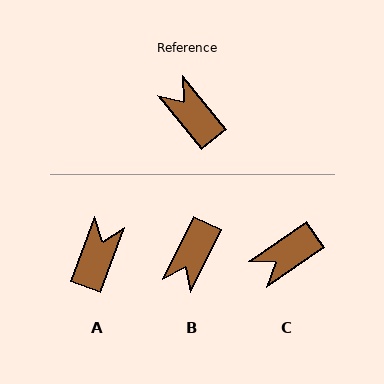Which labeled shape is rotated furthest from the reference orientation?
B, about 115 degrees away.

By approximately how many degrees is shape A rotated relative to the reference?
Approximately 59 degrees clockwise.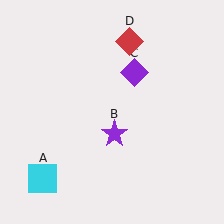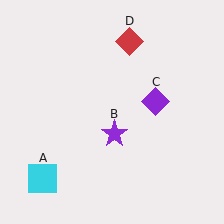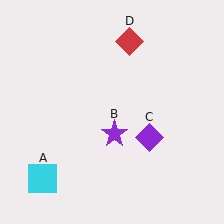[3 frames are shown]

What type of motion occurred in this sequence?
The purple diamond (object C) rotated clockwise around the center of the scene.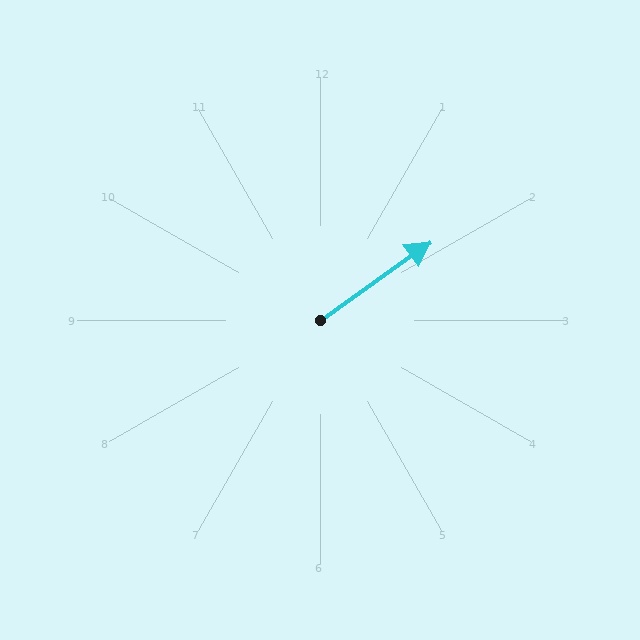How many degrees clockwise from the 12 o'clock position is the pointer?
Approximately 54 degrees.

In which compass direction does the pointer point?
Northeast.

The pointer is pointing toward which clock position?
Roughly 2 o'clock.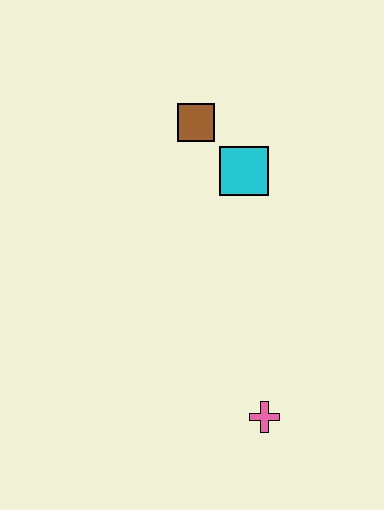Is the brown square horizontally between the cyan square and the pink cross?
No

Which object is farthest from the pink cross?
The brown square is farthest from the pink cross.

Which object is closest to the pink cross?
The cyan square is closest to the pink cross.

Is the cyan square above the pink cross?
Yes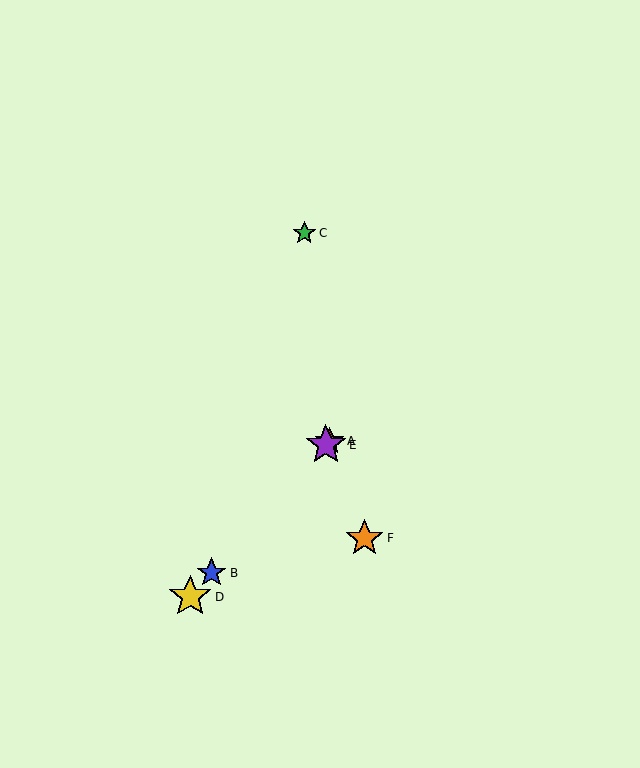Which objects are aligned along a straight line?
Objects A, B, D, E are aligned along a straight line.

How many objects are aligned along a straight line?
4 objects (A, B, D, E) are aligned along a straight line.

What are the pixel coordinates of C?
Object C is at (304, 233).